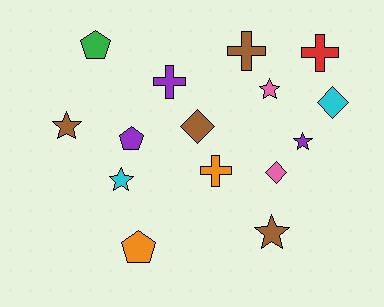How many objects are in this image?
There are 15 objects.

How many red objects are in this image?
There is 1 red object.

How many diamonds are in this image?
There are 3 diamonds.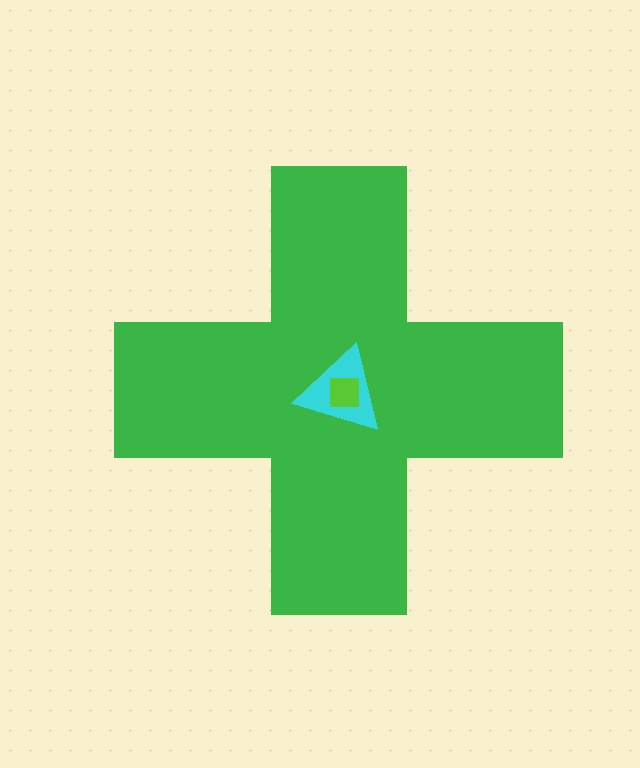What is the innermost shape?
The lime square.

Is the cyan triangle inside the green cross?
Yes.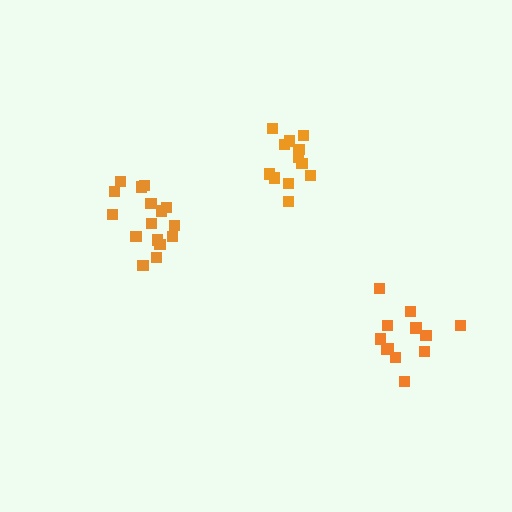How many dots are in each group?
Group 1: 12 dots, Group 2: 16 dots, Group 3: 12 dots (40 total).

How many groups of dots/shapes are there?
There are 3 groups.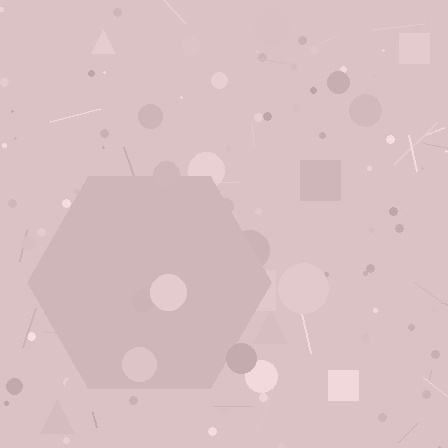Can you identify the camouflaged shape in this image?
The camouflaged shape is a hexagon.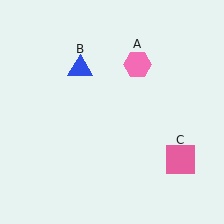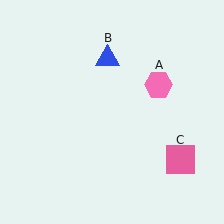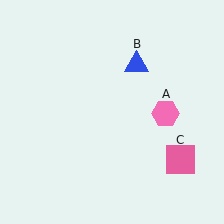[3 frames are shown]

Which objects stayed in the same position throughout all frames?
Pink square (object C) remained stationary.